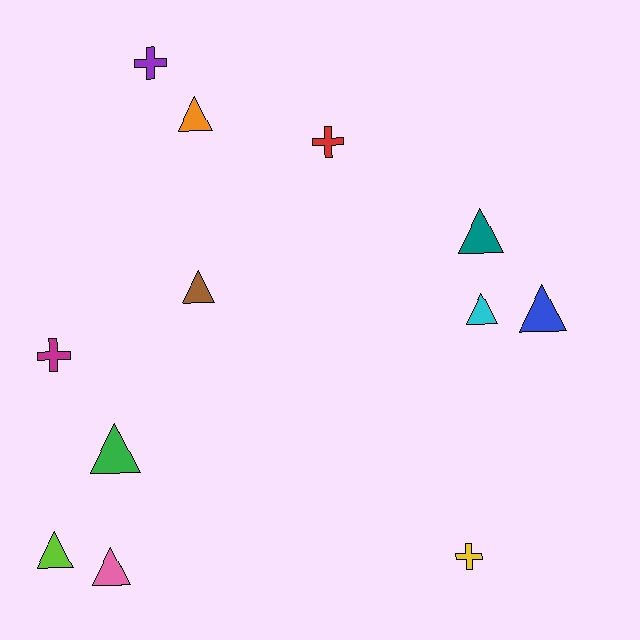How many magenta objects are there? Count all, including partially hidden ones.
There is 1 magenta object.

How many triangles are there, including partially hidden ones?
There are 8 triangles.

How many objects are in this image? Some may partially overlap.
There are 12 objects.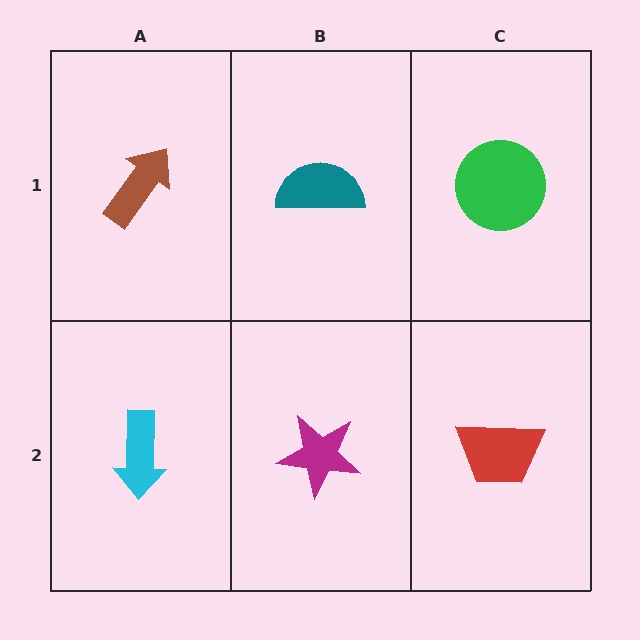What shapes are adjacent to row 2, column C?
A green circle (row 1, column C), a magenta star (row 2, column B).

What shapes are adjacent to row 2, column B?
A teal semicircle (row 1, column B), a cyan arrow (row 2, column A), a red trapezoid (row 2, column C).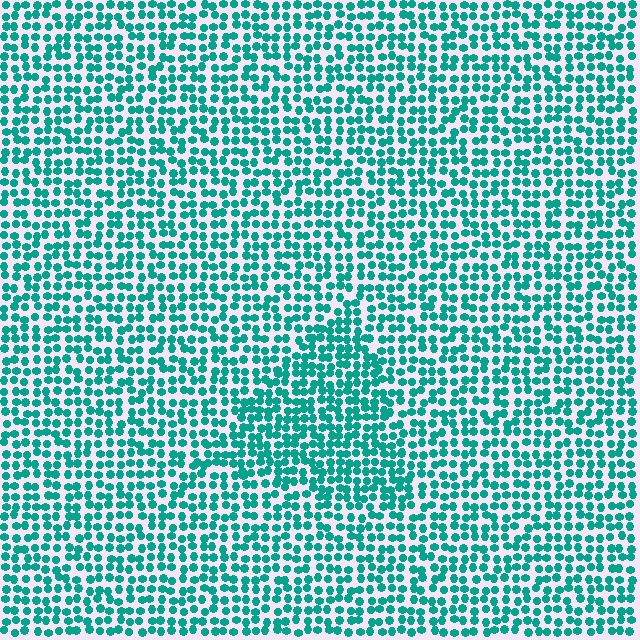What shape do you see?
I see a triangle.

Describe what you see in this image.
The image contains small teal elements arranged at two different densities. A triangle-shaped region is visible where the elements are more densely packed than the surrounding area.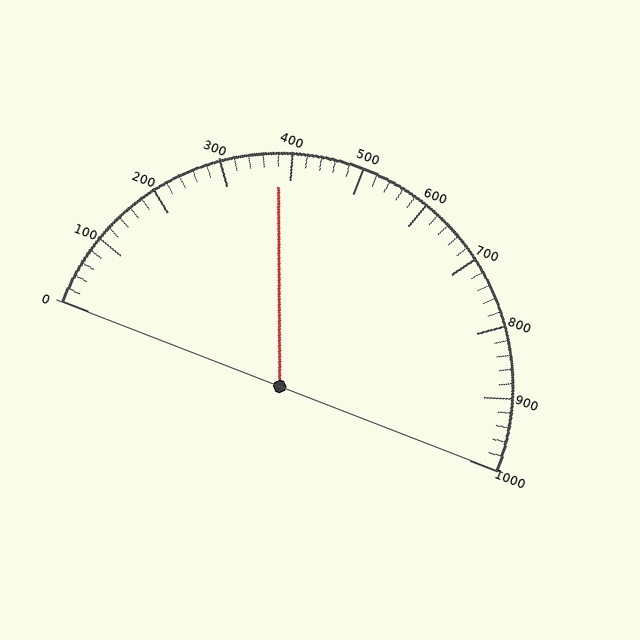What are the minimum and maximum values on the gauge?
The gauge ranges from 0 to 1000.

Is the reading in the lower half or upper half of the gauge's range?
The reading is in the lower half of the range (0 to 1000).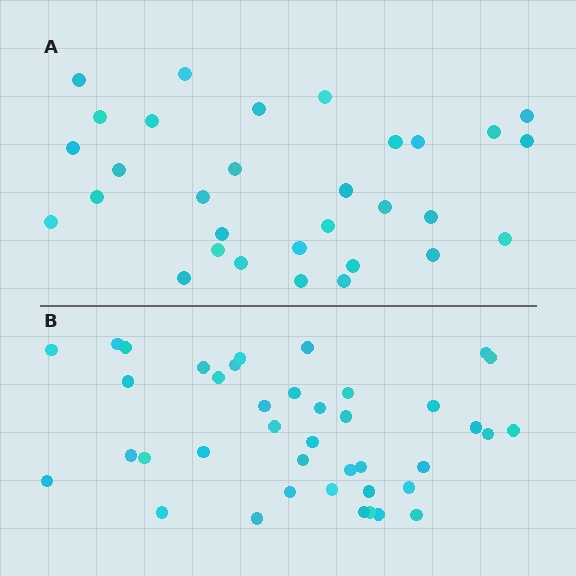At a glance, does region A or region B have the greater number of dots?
Region B (the bottom region) has more dots.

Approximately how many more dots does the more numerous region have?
Region B has roughly 8 or so more dots than region A.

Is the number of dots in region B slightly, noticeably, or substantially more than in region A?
Region B has noticeably more, but not dramatically so. The ratio is roughly 1.3 to 1.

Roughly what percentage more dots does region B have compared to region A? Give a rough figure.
About 30% more.